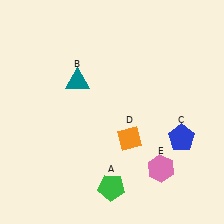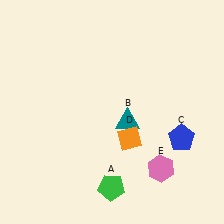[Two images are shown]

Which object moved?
The teal triangle (B) moved right.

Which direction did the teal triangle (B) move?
The teal triangle (B) moved right.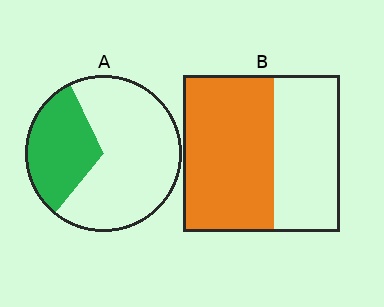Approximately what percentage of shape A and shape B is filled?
A is approximately 30% and B is approximately 60%.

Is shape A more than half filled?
No.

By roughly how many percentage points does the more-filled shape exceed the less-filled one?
By roughly 25 percentage points (B over A).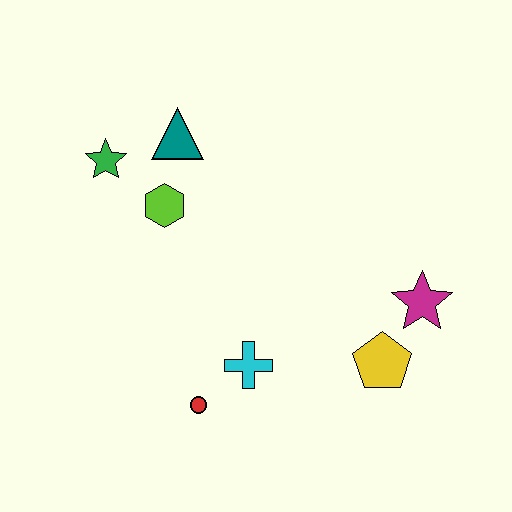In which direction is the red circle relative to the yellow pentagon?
The red circle is to the left of the yellow pentagon.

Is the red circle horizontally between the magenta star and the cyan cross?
No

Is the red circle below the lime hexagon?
Yes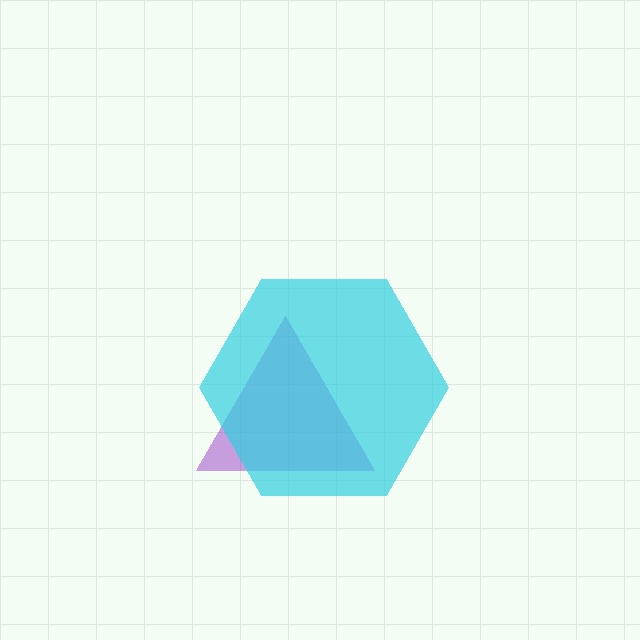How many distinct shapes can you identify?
There are 2 distinct shapes: a purple triangle, a cyan hexagon.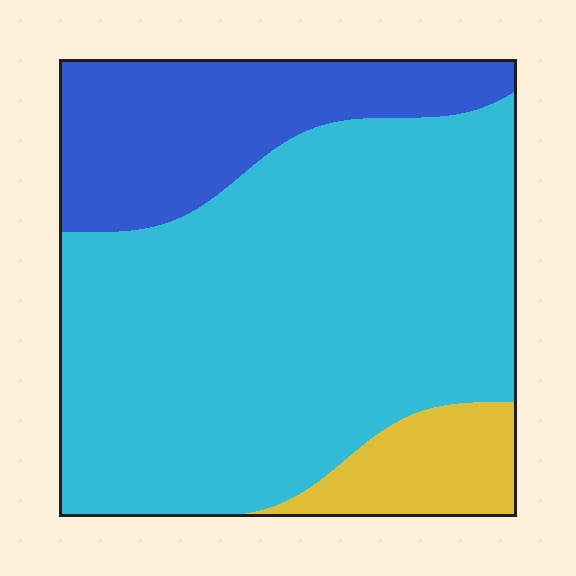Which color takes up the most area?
Cyan, at roughly 70%.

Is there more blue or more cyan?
Cyan.